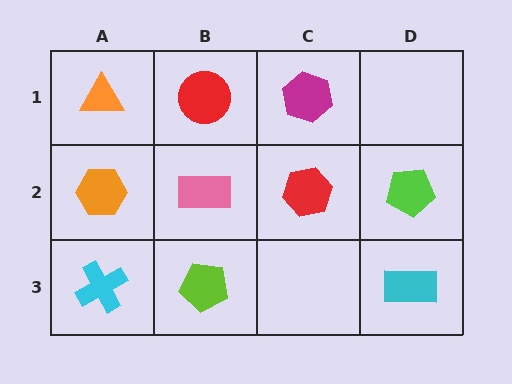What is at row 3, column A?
A cyan cross.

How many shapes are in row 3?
3 shapes.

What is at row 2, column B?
A pink rectangle.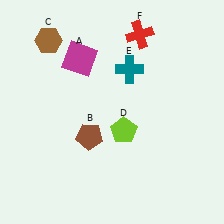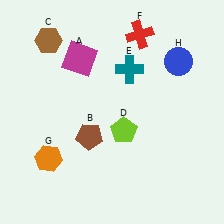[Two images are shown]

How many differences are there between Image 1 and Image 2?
There are 2 differences between the two images.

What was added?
An orange hexagon (G), a blue circle (H) were added in Image 2.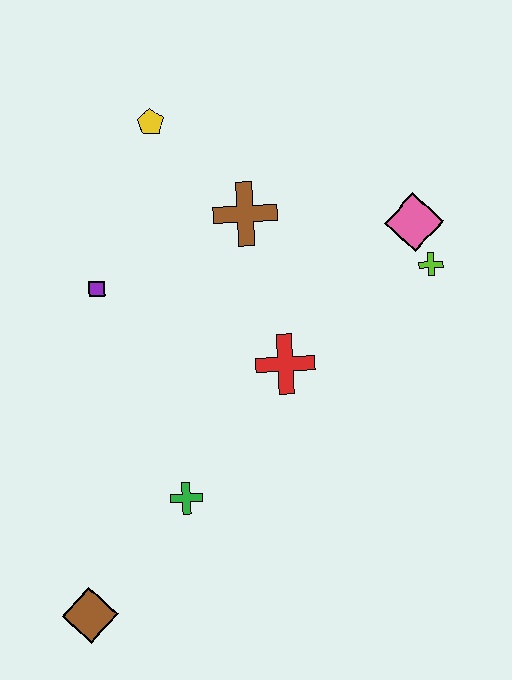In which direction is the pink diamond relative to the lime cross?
The pink diamond is above the lime cross.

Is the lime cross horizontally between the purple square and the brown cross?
No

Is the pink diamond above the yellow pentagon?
No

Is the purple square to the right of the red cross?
No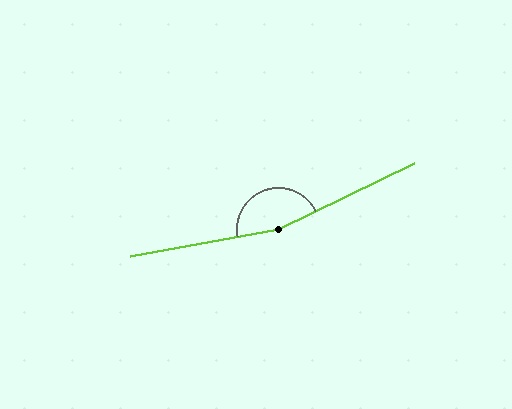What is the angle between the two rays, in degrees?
Approximately 164 degrees.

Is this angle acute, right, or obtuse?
It is obtuse.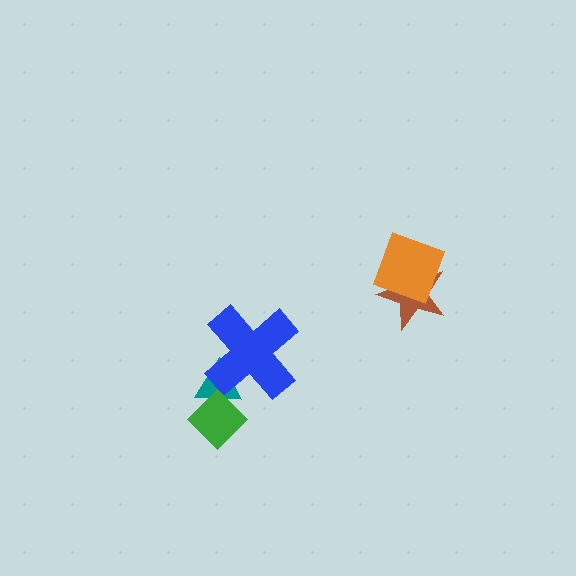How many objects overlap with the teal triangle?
2 objects overlap with the teal triangle.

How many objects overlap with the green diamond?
1 object overlaps with the green diamond.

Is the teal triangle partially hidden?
Yes, it is partially covered by another shape.